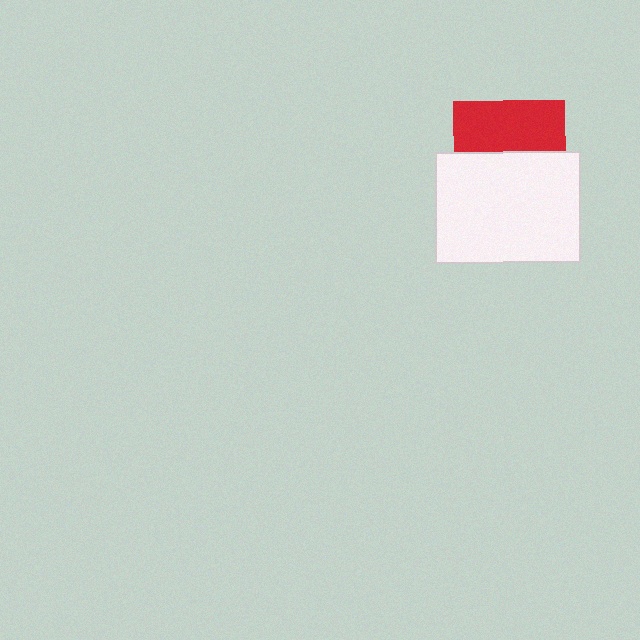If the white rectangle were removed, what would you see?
You would see the complete red square.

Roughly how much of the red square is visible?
A small part of it is visible (roughly 45%).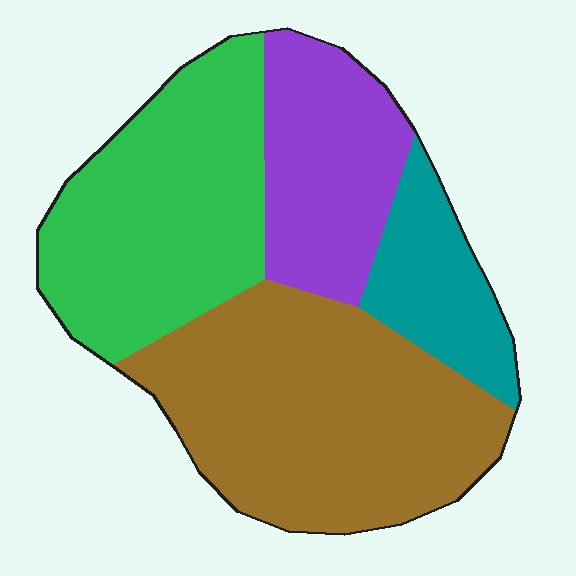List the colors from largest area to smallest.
From largest to smallest: brown, green, purple, teal.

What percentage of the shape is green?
Green covers 30% of the shape.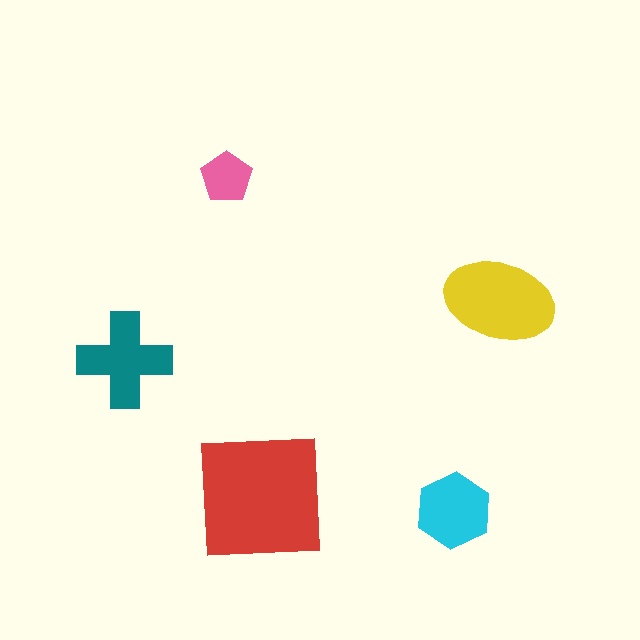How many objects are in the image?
There are 5 objects in the image.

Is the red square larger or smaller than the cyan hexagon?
Larger.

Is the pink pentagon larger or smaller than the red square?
Smaller.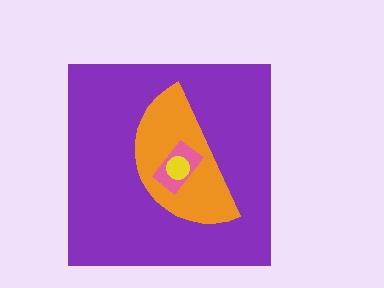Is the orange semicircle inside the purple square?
Yes.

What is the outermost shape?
The purple square.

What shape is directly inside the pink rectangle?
The yellow circle.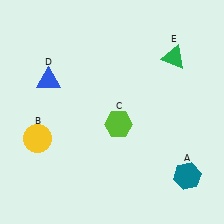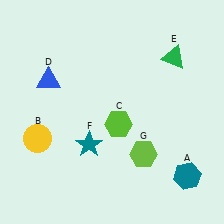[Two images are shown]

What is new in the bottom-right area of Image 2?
A lime hexagon (G) was added in the bottom-right area of Image 2.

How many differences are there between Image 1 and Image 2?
There are 2 differences between the two images.